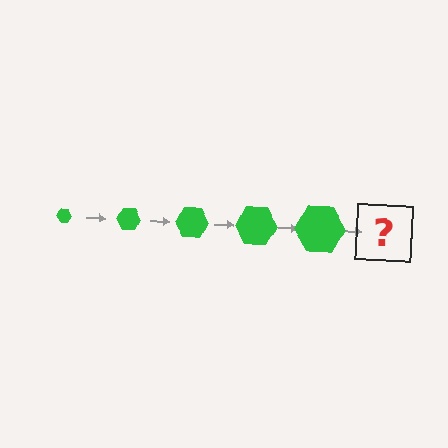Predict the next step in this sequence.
The next step is a green hexagon, larger than the previous one.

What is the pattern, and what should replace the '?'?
The pattern is that the hexagon gets progressively larger each step. The '?' should be a green hexagon, larger than the previous one.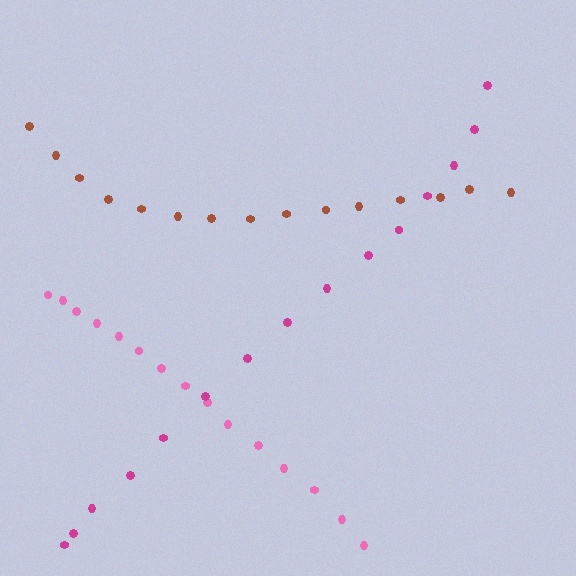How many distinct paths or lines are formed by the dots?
There are 3 distinct paths.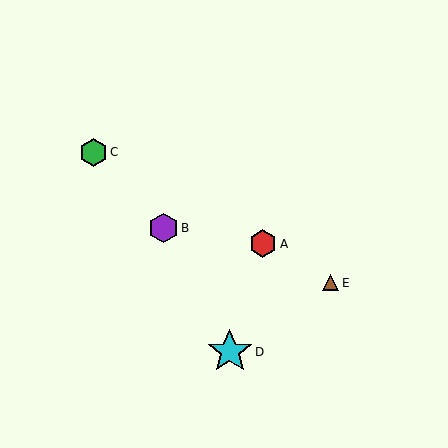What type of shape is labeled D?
Shape D is a cyan star.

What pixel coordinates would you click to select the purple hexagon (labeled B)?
Click at (163, 228) to select the purple hexagon B.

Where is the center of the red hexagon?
The center of the red hexagon is at (263, 244).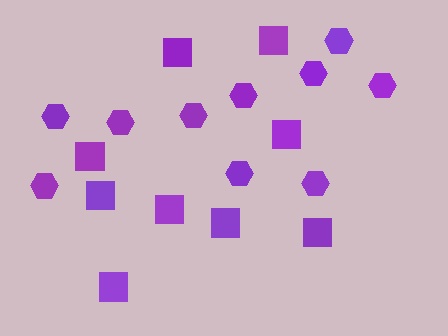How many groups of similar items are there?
There are 2 groups: one group of hexagons (10) and one group of squares (9).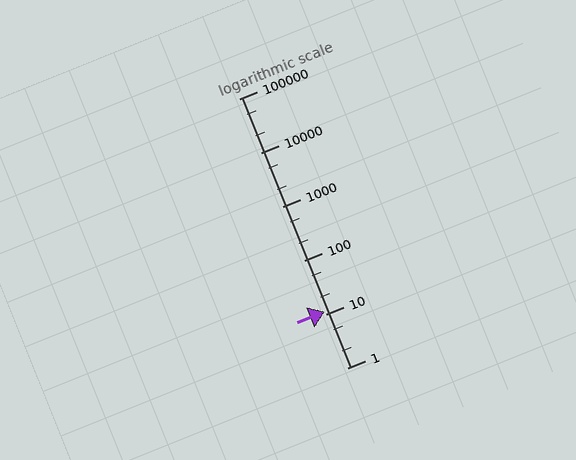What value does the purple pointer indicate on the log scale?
The pointer indicates approximately 11.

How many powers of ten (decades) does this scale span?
The scale spans 5 decades, from 1 to 100000.